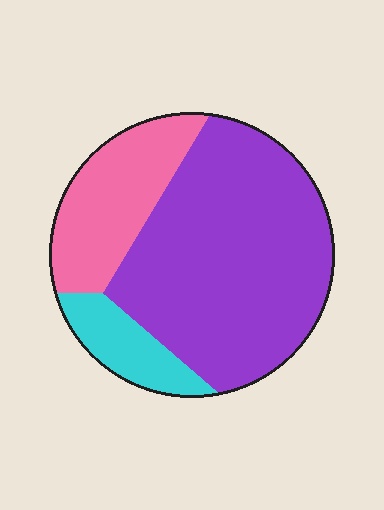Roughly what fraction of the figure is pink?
Pink takes up between a sixth and a third of the figure.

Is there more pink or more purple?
Purple.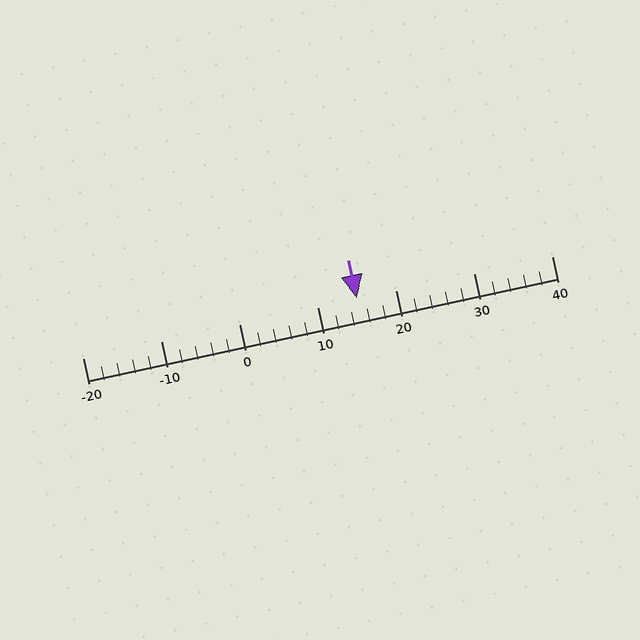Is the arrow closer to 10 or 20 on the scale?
The arrow is closer to 20.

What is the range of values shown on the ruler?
The ruler shows values from -20 to 40.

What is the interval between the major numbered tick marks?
The major tick marks are spaced 10 units apart.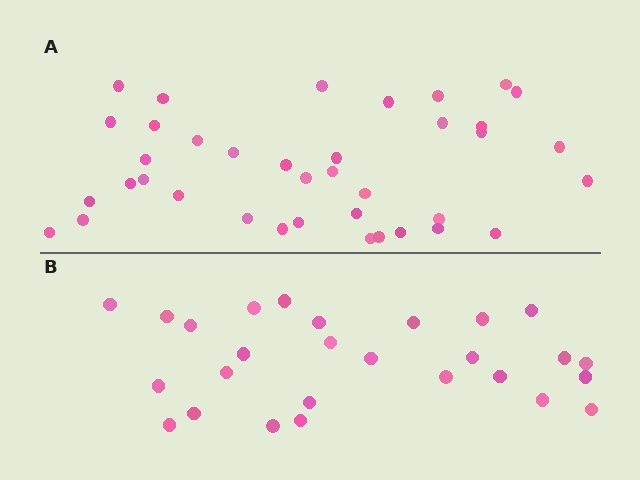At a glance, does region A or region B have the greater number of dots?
Region A (the top region) has more dots.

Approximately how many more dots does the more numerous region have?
Region A has roughly 12 or so more dots than region B.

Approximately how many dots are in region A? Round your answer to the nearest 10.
About 40 dots. (The exact count is 38, which rounds to 40.)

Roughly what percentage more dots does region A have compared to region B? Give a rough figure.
About 40% more.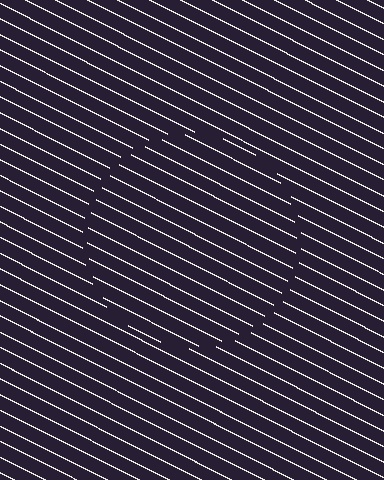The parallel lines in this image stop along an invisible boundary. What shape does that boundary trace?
An illusory circle. The interior of the shape contains the same grating, shifted by half a period — the contour is defined by the phase discontinuity where line-ends from the inner and outer gratings abut.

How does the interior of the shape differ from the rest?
The interior of the shape contains the same grating, shifted by half a period — the contour is defined by the phase discontinuity where line-ends from the inner and outer gratings abut.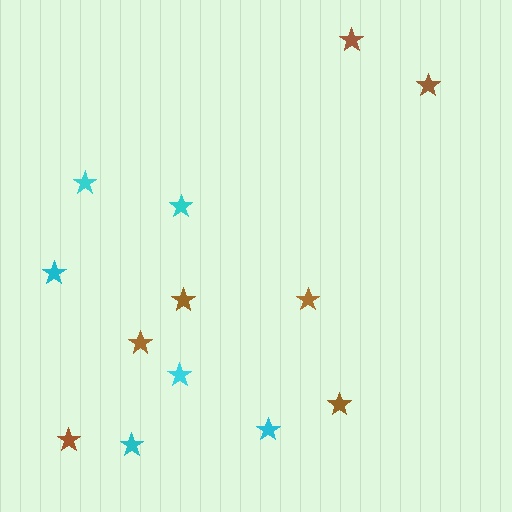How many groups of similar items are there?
There are 2 groups: one group of cyan stars (6) and one group of brown stars (7).